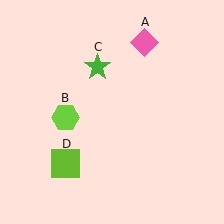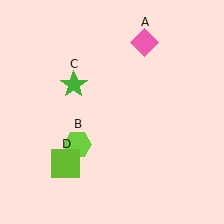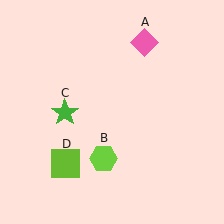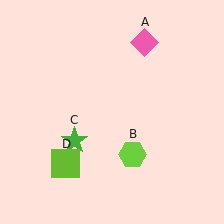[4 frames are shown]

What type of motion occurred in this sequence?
The lime hexagon (object B), green star (object C) rotated counterclockwise around the center of the scene.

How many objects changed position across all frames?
2 objects changed position: lime hexagon (object B), green star (object C).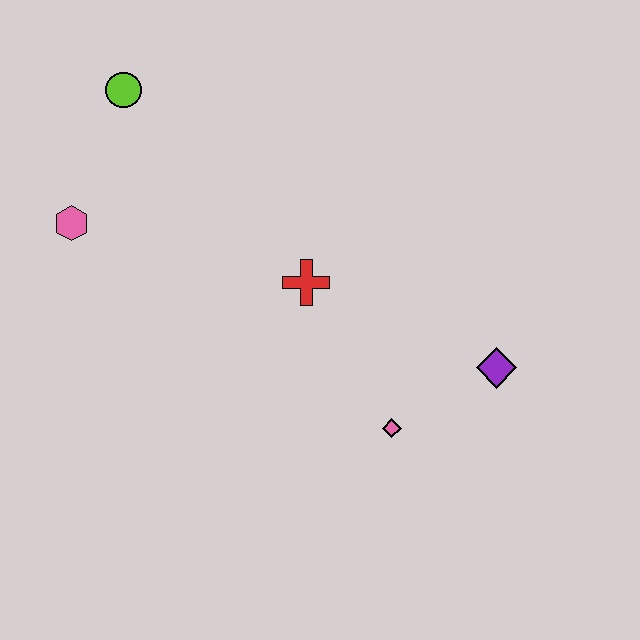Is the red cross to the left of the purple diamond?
Yes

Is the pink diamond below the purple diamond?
Yes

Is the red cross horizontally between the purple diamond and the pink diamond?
No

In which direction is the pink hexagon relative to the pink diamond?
The pink hexagon is to the left of the pink diamond.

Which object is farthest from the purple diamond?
The lime circle is farthest from the purple diamond.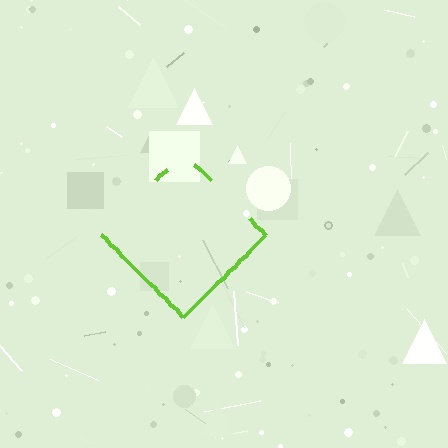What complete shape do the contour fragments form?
The contour fragments form a diamond.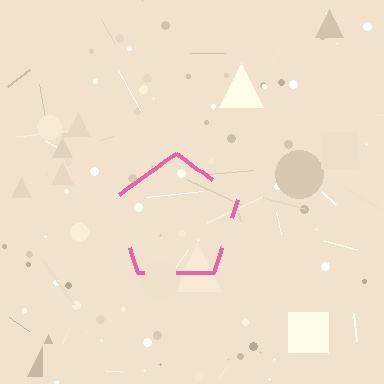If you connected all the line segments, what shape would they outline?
They would outline a pentagon.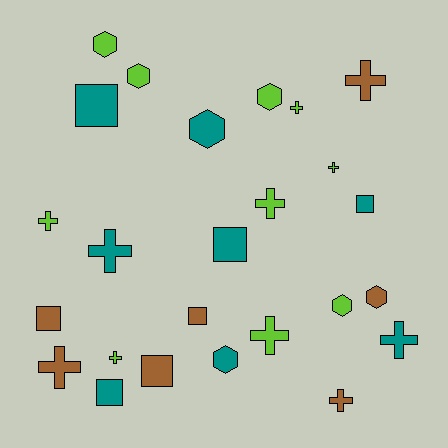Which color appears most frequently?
Lime, with 10 objects.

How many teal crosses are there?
There are 2 teal crosses.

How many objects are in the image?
There are 25 objects.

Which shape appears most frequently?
Cross, with 11 objects.